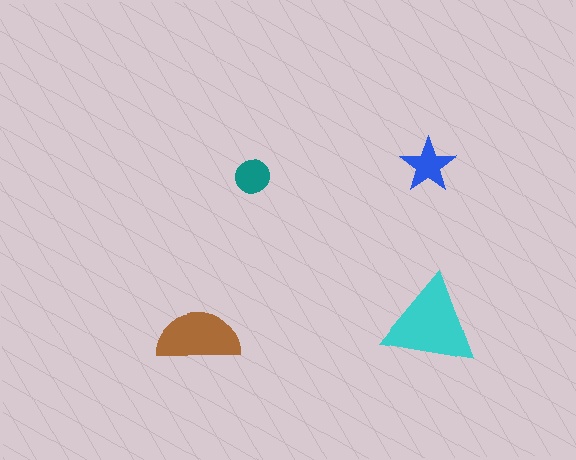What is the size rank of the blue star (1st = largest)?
3rd.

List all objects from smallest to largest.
The teal circle, the blue star, the brown semicircle, the cyan triangle.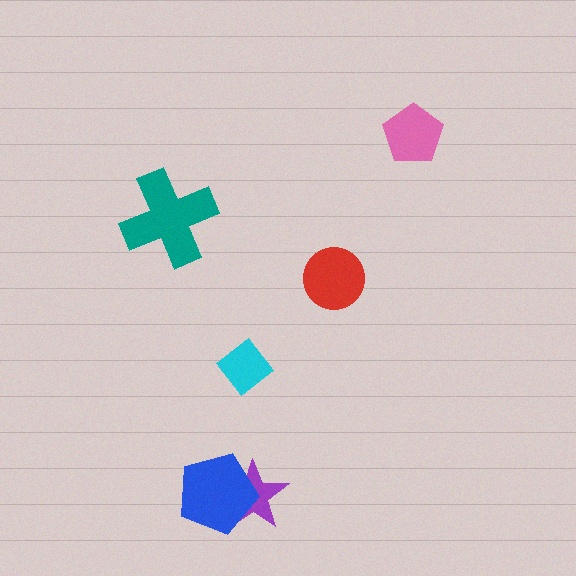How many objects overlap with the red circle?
0 objects overlap with the red circle.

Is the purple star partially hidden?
Yes, it is partially covered by another shape.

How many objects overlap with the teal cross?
0 objects overlap with the teal cross.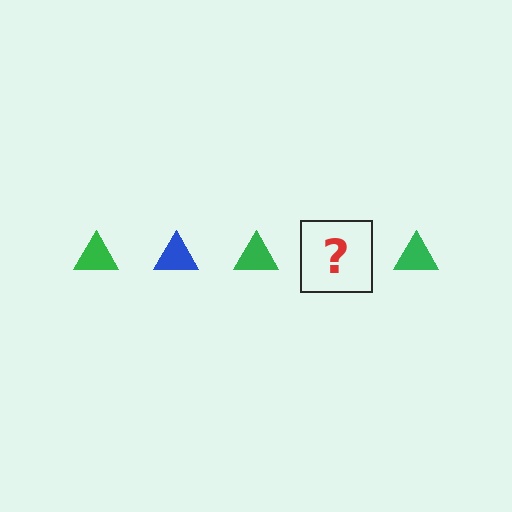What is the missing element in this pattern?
The missing element is a blue triangle.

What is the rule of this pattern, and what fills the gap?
The rule is that the pattern cycles through green, blue triangles. The gap should be filled with a blue triangle.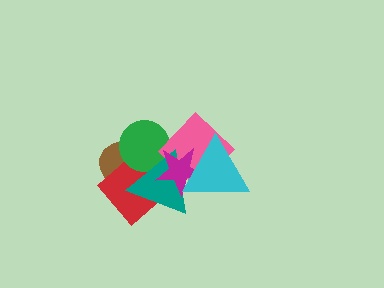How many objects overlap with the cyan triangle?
4 objects overlap with the cyan triangle.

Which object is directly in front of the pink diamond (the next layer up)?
The teal triangle is directly in front of the pink diamond.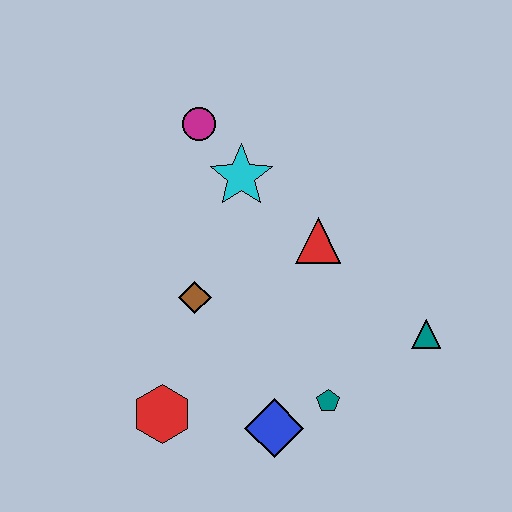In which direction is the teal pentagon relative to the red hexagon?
The teal pentagon is to the right of the red hexagon.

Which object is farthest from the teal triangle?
The magenta circle is farthest from the teal triangle.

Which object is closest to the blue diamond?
The teal pentagon is closest to the blue diamond.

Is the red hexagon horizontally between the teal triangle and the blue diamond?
No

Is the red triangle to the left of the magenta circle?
No